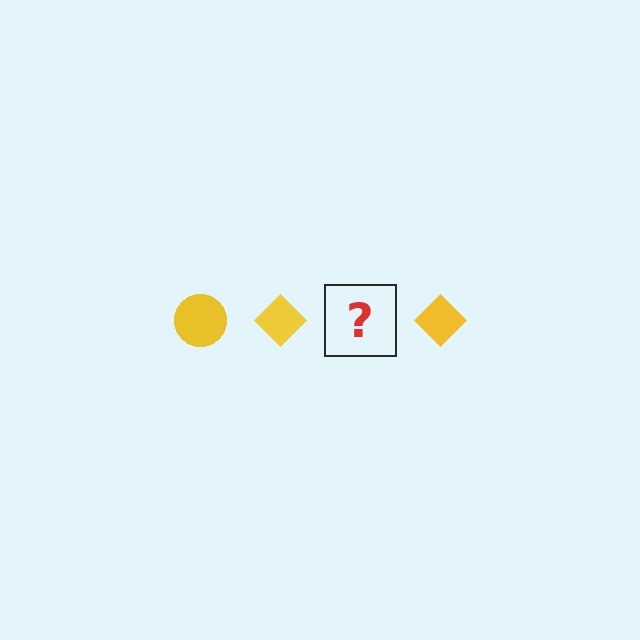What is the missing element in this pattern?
The missing element is a yellow circle.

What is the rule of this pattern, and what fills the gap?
The rule is that the pattern cycles through circle, diamond shapes in yellow. The gap should be filled with a yellow circle.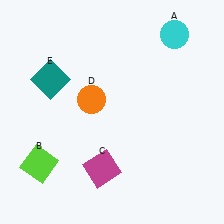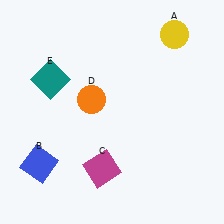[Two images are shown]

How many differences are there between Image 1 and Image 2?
There are 2 differences between the two images.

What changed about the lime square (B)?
In Image 1, B is lime. In Image 2, it changed to blue.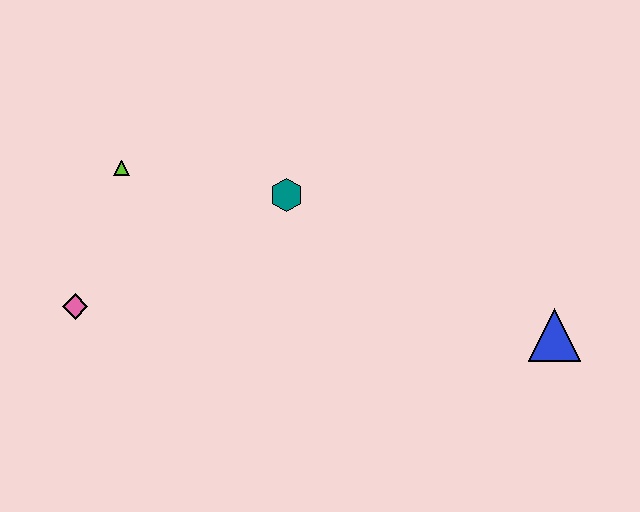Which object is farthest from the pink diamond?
The blue triangle is farthest from the pink diamond.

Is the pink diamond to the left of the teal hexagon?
Yes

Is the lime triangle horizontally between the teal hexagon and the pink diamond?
Yes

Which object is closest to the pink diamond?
The lime triangle is closest to the pink diamond.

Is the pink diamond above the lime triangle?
No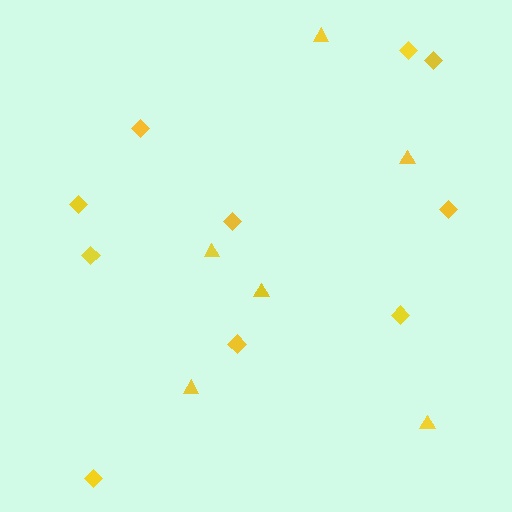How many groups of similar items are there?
There are 2 groups: one group of diamonds (10) and one group of triangles (6).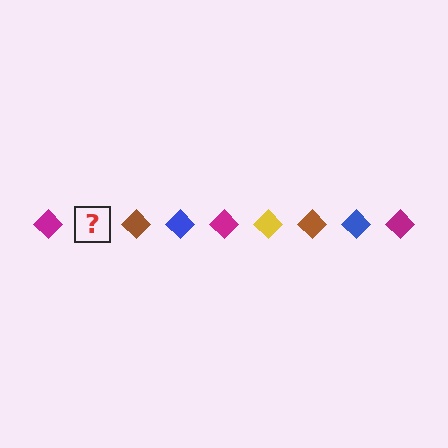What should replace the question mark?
The question mark should be replaced with a yellow diamond.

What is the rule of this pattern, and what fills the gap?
The rule is that the pattern cycles through magenta, yellow, brown, blue diamonds. The gap should be filled with a yellow diamond.